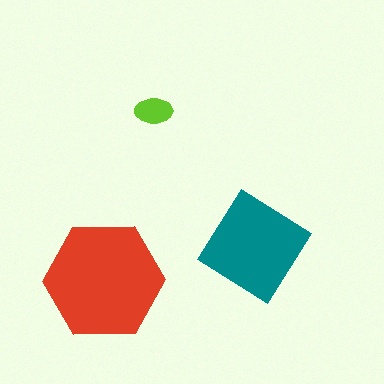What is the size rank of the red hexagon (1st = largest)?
1st.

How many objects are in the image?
There are 3 objects in the image.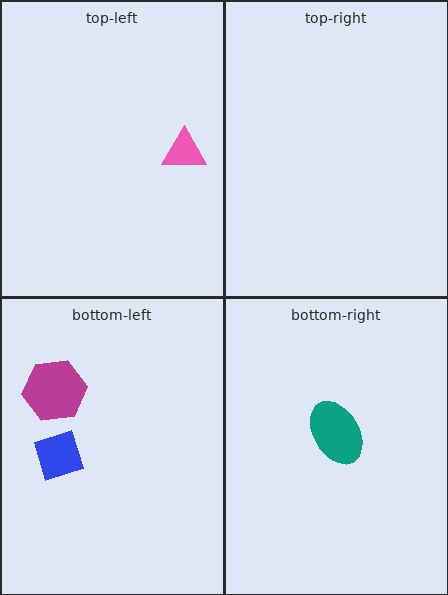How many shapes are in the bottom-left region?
2.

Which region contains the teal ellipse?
The bottom-right region.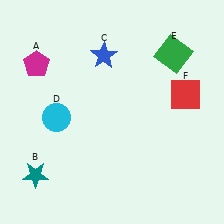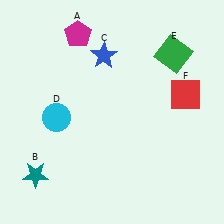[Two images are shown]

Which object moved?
The magenta pentagon (A) moved right.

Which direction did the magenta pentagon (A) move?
The magenta pentagon (A) moved right.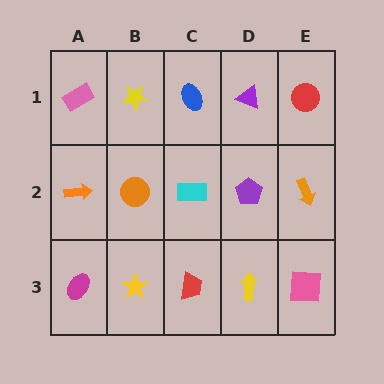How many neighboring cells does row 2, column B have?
4.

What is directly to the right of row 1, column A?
A yellow star.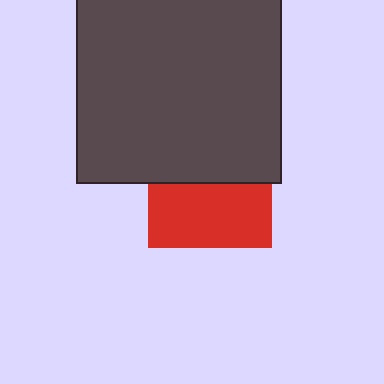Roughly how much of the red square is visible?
About half of it is visible (roughly 52%).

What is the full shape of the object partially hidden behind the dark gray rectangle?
The partially hidden object is a red square.